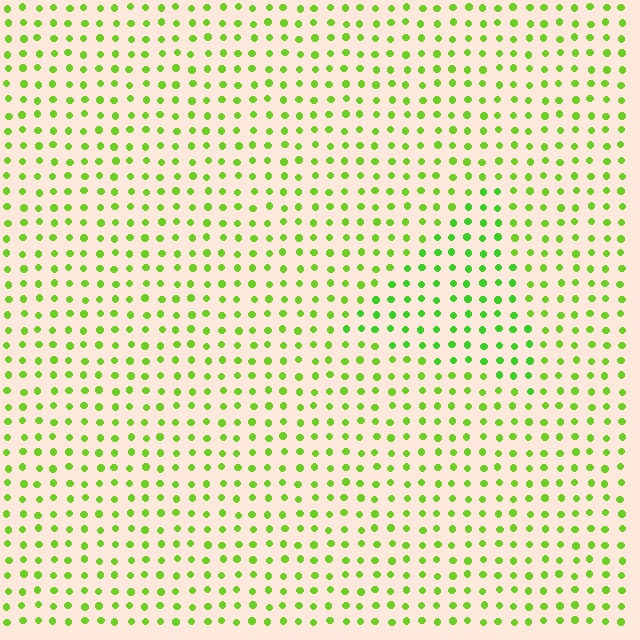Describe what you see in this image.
The image is filled with small lime elements in a uniform arrangement. A triangle-shaped region is visible where the elements are tinted to a slightly different hue, forming a subtle color boundary.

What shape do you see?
I see a triangle.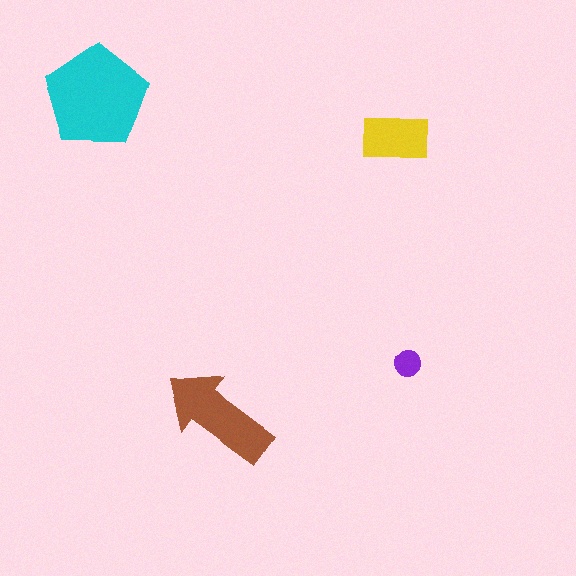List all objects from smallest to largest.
The purple circle, the yellow rectangle, the brown arrow, the cyan pentagon.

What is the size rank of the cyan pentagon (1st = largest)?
1st.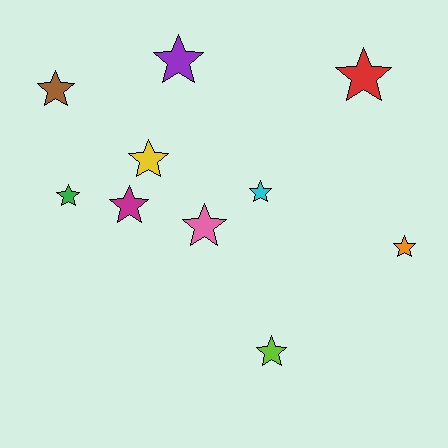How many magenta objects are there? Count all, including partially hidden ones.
There is 1 magenta object.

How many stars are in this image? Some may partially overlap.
There are 10 stars.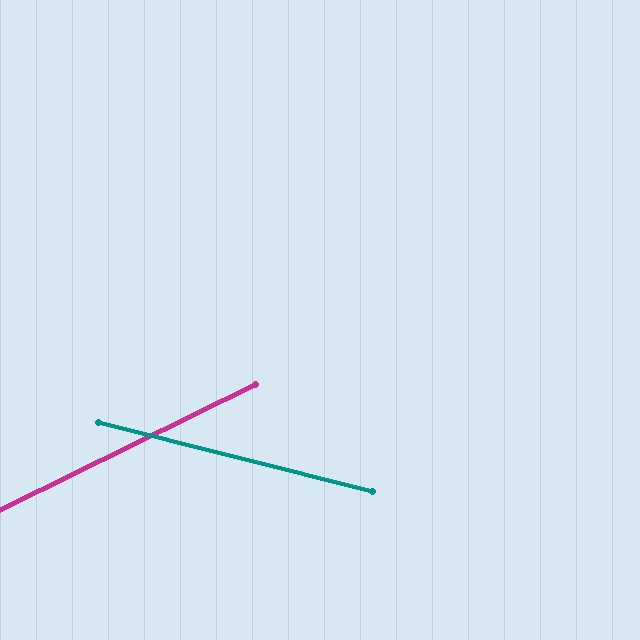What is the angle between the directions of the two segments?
Approximately 40 degrees.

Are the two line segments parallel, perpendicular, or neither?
Neither parallel nor perpendicular — they differ by about 40°.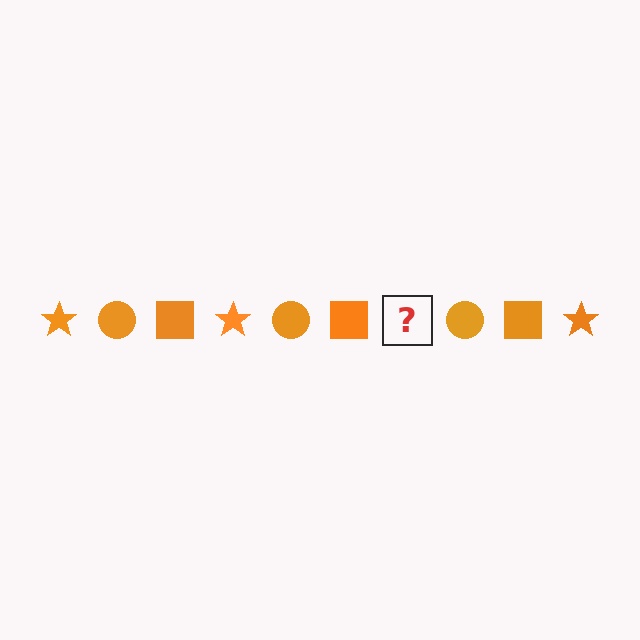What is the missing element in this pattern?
The missing element is an orange star.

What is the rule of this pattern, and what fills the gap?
The rule is that the pattern cycles through star, circle, square shapes in orange. The gap should be filled with an orange star.